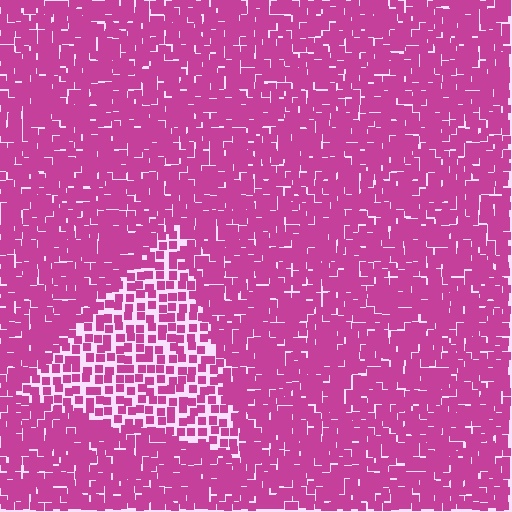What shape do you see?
I see a triangle.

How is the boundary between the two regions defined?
The boundary is defined by a change in element density (approximately 1.9x ratio). All elements are the same color, size, and shape.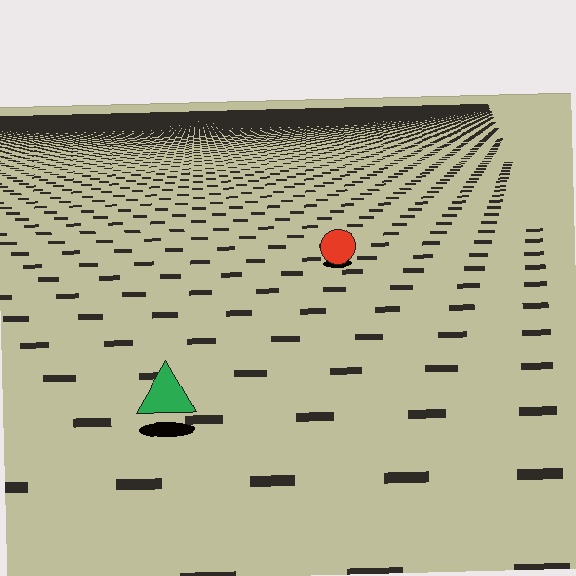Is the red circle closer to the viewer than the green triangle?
No. The green triangle is closer — you can tell from the texture gradient: the ground texture is coarser near it.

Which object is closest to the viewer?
The green triangle is closest. The texture marks near it are larger and more spread out.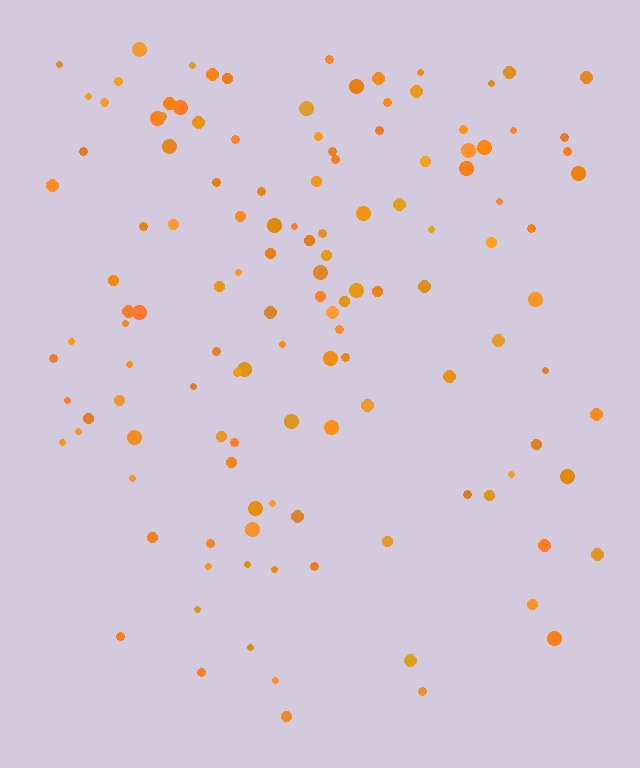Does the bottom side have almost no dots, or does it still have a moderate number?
Still a moderate number, just noticeably fewer than the top.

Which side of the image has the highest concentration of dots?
The top.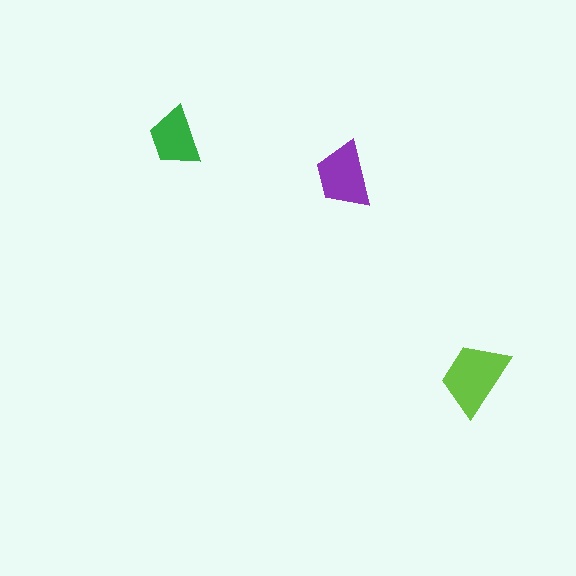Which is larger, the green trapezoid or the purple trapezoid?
The purple one.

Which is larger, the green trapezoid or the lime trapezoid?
The lime one.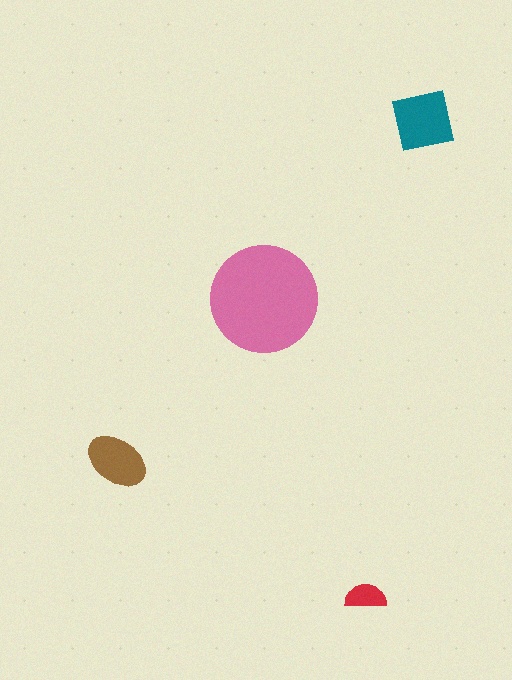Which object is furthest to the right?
The teal square is rightmost.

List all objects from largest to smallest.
The pink circle, the teal square, the brown ellipse, the red semicircle.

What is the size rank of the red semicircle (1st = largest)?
4th.